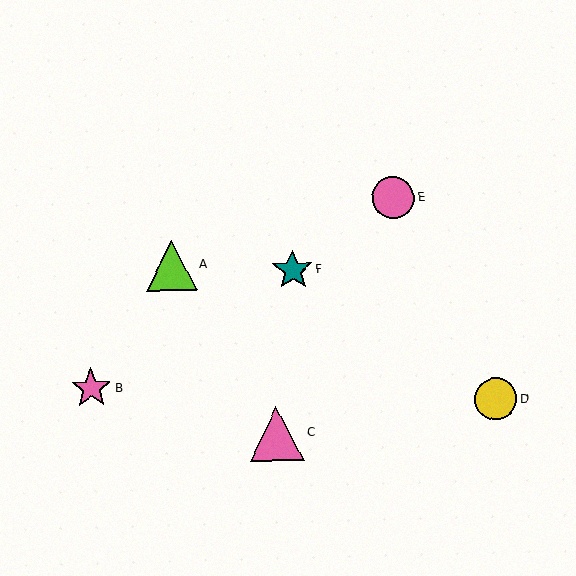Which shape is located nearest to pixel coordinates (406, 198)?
The pink circle (labeled E) at (393, 198) is nearest to that location.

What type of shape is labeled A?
Shape A is a lime triangle.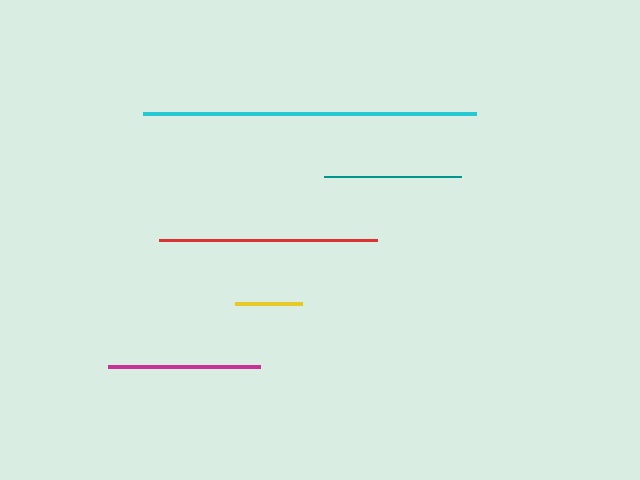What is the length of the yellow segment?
The yellow segment is approximately 67 pixels long.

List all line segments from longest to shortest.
From longest to shortest: cyan, red, magenta, teal, yellow.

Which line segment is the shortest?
The yellow line is the shortest at approximately 67 pixels.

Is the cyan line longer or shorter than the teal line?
The cyan line is longer than the teal line.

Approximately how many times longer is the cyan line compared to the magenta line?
The cyan line is approximately 2.2 times the length of the magenta line.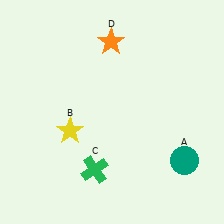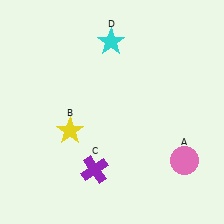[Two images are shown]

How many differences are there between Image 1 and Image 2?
There are 3 differences between the two images.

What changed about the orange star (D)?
In Image 1, D is orange. In Image 2, it changed to cyan.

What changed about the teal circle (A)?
In Image 1, A is teal. In Image 2, it changed to pink.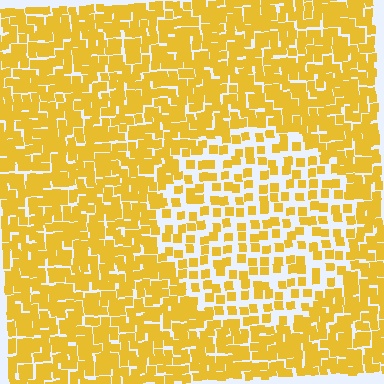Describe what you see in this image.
The image contains small yellow elements arranged at two different densities. A circle-shaped region is visible where the elements are less densely packed than the surrounding area.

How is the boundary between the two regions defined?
The boundary is defined by a change in element density (approximately 2.0x ratio). All elements are the same color, size, and shape.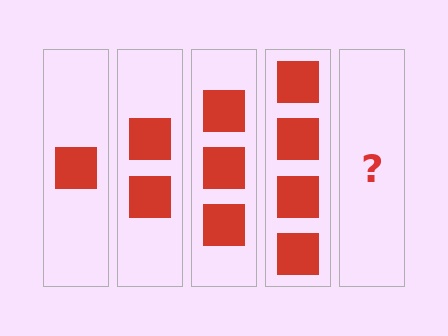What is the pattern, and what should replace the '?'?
The pattern is that each step adds one more square. The '?' should be 5 squares.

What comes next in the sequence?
The next element should be 5 squares.